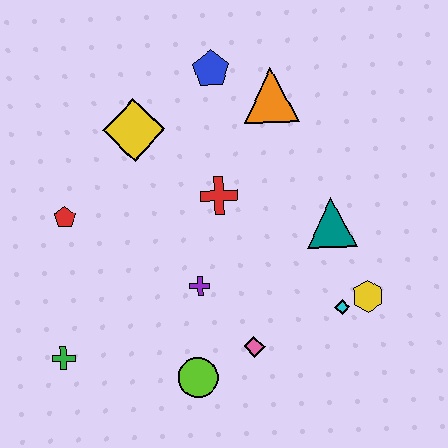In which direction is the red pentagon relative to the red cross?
The red pentagon is to the left of the red cross.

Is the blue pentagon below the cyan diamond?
No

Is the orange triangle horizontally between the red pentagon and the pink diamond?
No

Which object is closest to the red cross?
The purple cross is closest to the red cross.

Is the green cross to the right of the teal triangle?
No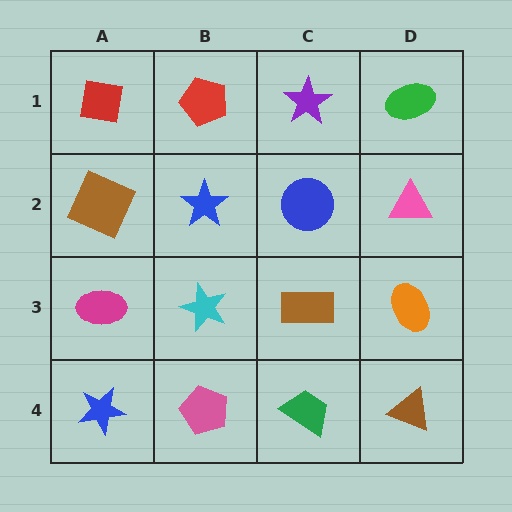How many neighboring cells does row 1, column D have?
2.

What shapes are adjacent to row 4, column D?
An orange ellipse (row 3, column D), a green trapezoid (row 4, column C).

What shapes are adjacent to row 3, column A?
A brown square (row 2, column A), a blue star (row 4, column A), a cyan star (row 3, column B).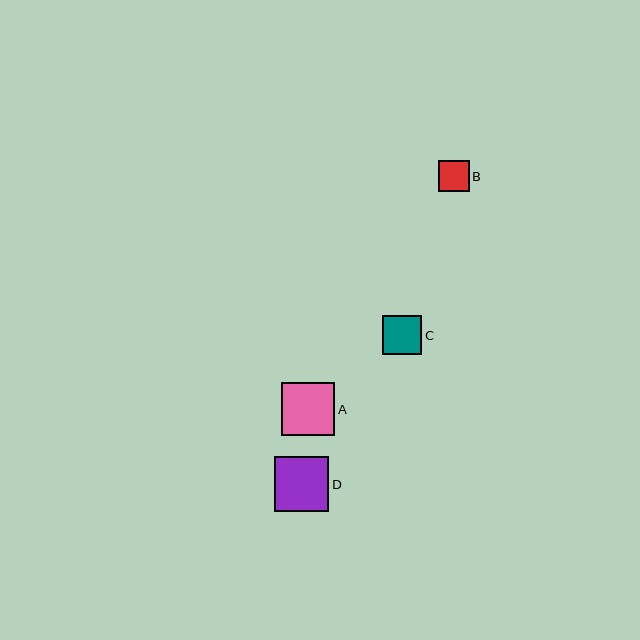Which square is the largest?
Square D is the largest with a size of approximately 54 pixels.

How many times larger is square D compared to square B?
Square D is approximately 1.7 times the size of square B.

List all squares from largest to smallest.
From largest to smallest: D, A, C, B.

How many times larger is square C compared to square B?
Square C is approximately 1.3 times the size of square B.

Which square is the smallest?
Square B is the smallest with a size of approximately 31 pixels.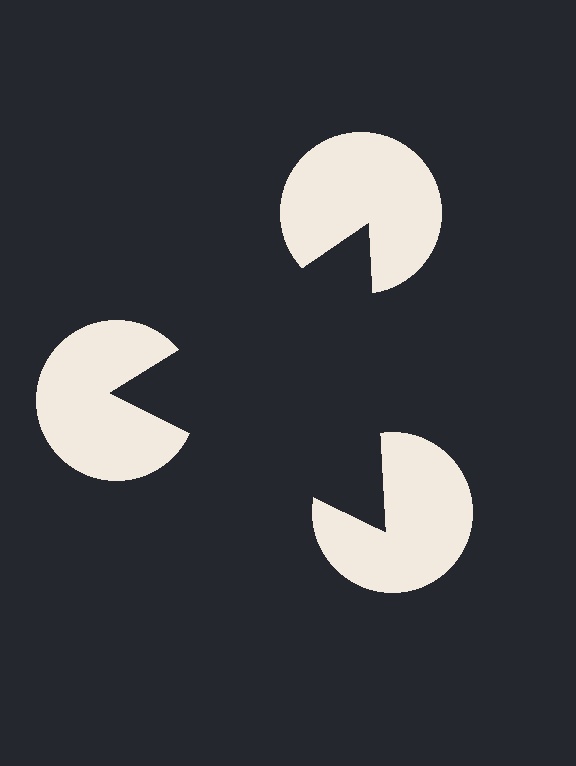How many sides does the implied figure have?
3 sides.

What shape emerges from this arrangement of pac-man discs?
An illusory triangle — its edges are inferred from the aligned wedge cuts in the pac-man discs, not physically drawn.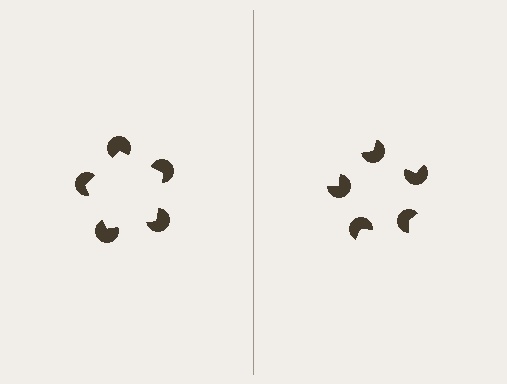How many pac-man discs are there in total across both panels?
10 — 5 on each side.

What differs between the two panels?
The pac-man discs are positioned identically on both sides; only the wedge orientations differ. On the left they align to a pentagon; on the right they are misaligned.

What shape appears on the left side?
An illusory pentagon.